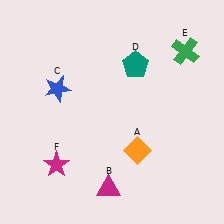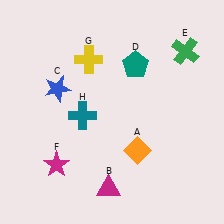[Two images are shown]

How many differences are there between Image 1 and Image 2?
There are 2 differences between the two images.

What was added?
A yellow cross (G), a teal cross (H) were added in Image 2.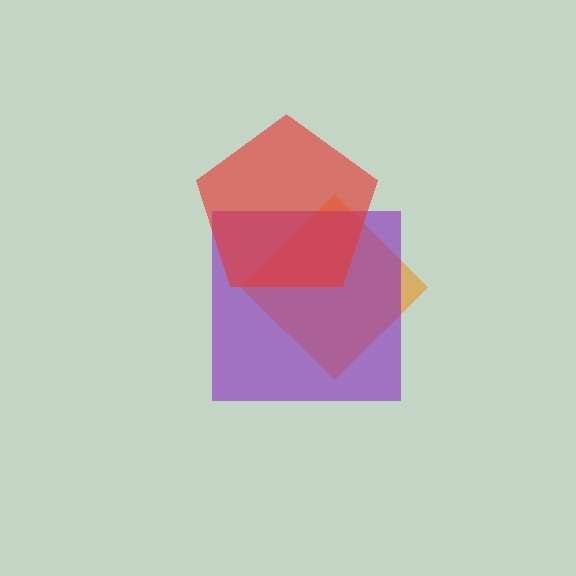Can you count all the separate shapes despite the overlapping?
Yes, there are 3 separate shapes.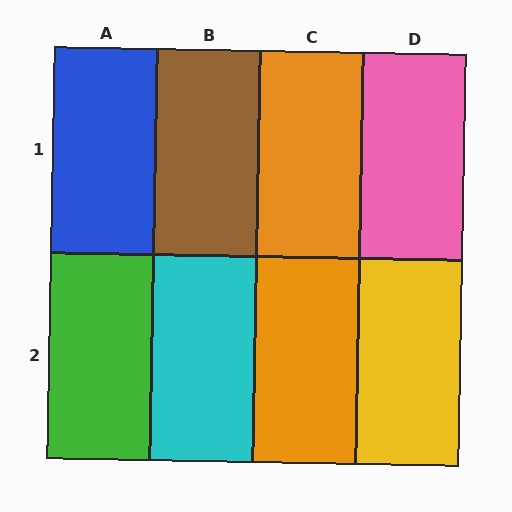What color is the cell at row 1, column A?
Blue.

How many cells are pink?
1 cell is pink.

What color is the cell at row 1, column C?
Orange.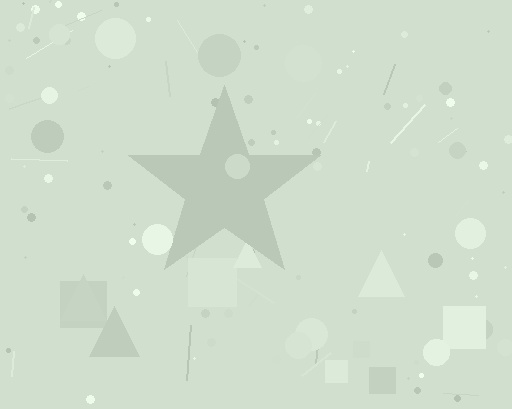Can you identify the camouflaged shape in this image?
The camouflaged shape is a star.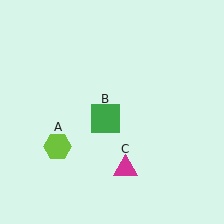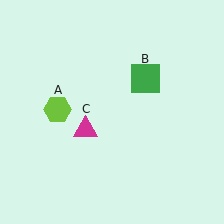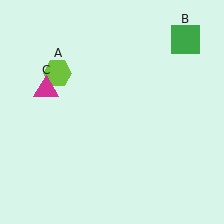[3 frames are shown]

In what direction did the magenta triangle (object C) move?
The magenta triangle (object C) moved up and to the left.